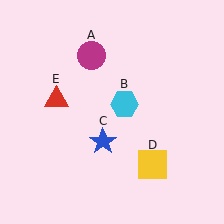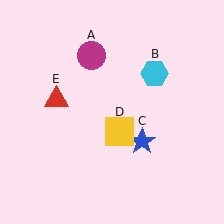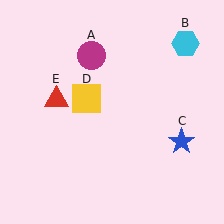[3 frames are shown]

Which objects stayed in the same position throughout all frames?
Magenta circle (object A) and red triangle (object E) remained stationary.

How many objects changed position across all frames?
3 objects changed position: cyan hexagon (object B), blue star (object C), yellow square (object D).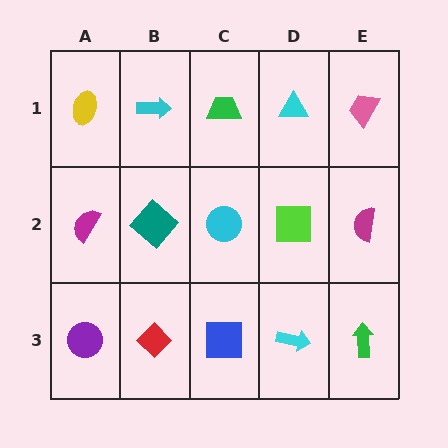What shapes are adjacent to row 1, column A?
A magenta semicircle (row 2, column A), a cyan arrow (row 1, column B).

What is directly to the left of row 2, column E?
A lime square.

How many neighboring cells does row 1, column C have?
3.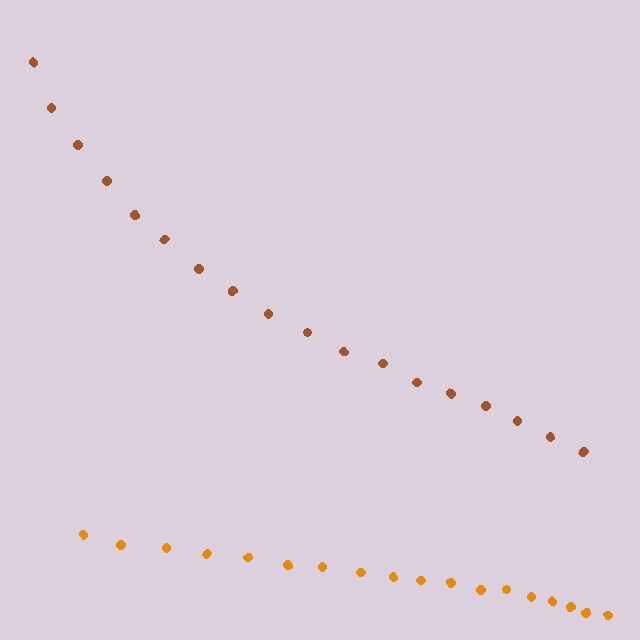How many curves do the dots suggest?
There are 2 distinct paths.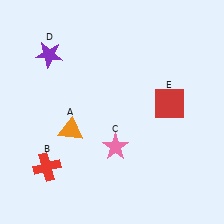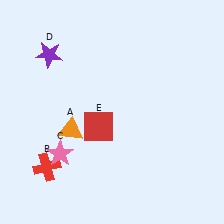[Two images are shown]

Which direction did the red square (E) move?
The red square (E) moved left.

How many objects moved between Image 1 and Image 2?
2 objects moved between the two images.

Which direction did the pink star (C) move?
The pink star (C) moved left.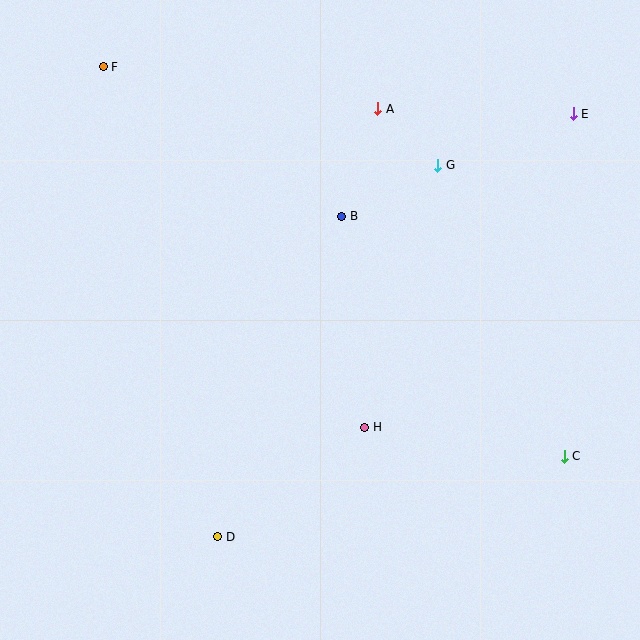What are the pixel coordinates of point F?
Point F is at (103, 67).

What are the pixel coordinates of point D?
Point D is at (218, 537).